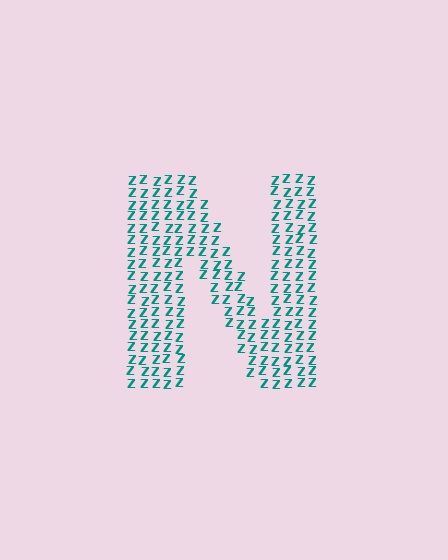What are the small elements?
The small elements are letter Z's.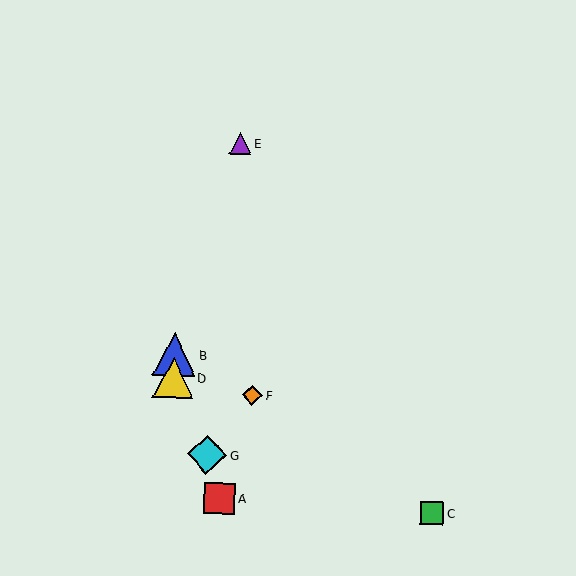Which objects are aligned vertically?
Objects B, D are aligned vertically.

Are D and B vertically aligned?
Yes, both are at x≈173.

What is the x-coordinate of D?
Object D is at x≈173.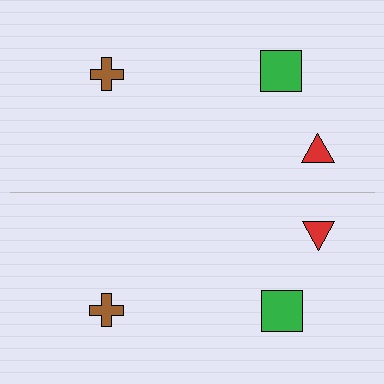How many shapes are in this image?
There are 6 shapes in this image.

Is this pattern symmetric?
Yes, this pattern has bilateral (reflection) symmetry.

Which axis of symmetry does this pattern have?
The pattern has a horizontal axis of symmetry running through the center of the image.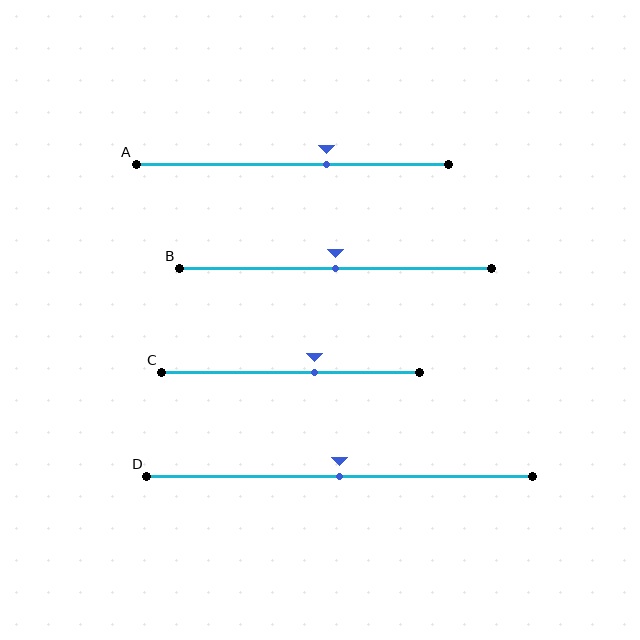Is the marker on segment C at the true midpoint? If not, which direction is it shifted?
No, the marker on segment C is shifted to the right by about 9% of the segment length.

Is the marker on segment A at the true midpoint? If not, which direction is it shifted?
No, the marker on segment A is shifted to the right by about 11% of the segment length.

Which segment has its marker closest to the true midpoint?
Segment B has its marker closest to the true midpoint.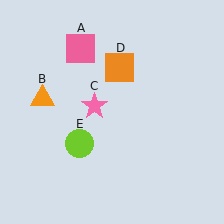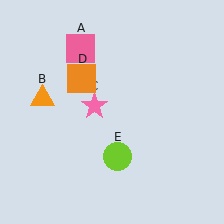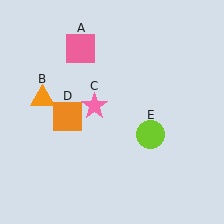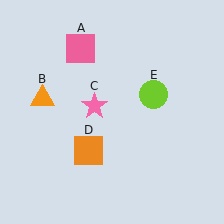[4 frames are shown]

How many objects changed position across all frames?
2 objects changed position: orange square (object D), lime circle (object E).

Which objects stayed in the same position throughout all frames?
Pink square (object A) and orange triangle (object B) and pink star (object C) remained stationary.